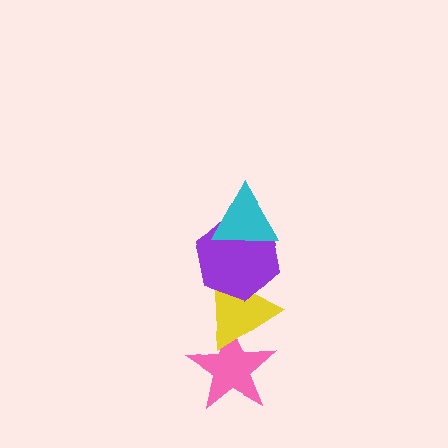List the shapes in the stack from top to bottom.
From top to bottom: the cyan triangle, the purple hexagon, the yellow triangle, the pink star.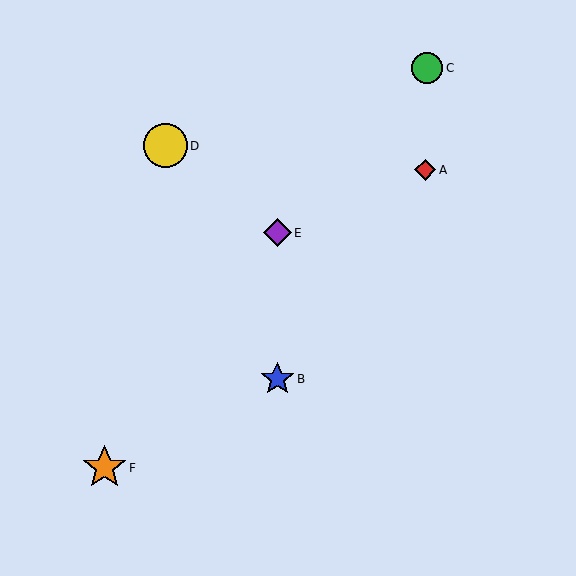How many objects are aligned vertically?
2 objects (B, E) are aligned vertically.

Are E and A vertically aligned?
No, E is at x≈277 and A is at x≈425.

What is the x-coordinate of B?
Object B is at x≈277.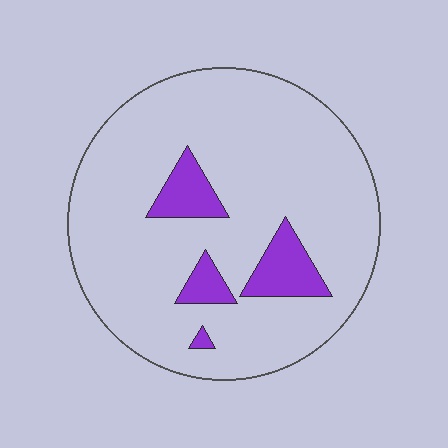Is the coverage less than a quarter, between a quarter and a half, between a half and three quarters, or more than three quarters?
Less than a quarter.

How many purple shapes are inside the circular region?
4.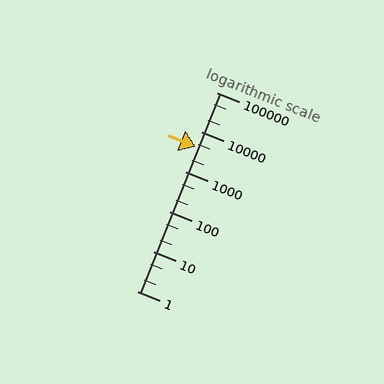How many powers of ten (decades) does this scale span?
The scale spans 5 decades, from 1 to 100000.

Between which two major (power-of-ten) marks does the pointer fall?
The pointer is between 1000 and 10000.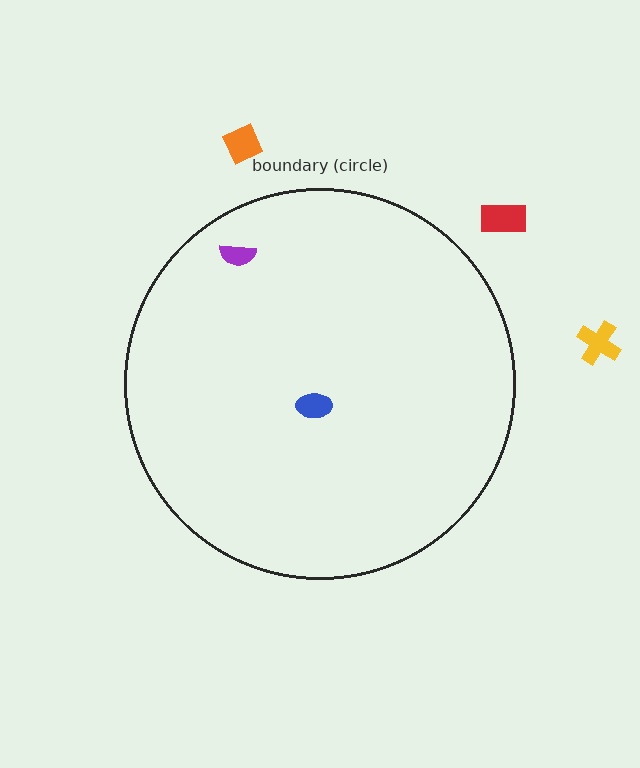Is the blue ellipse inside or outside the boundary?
Inside.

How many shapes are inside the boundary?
2 inside, 3 outside.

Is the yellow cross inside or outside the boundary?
Outside.